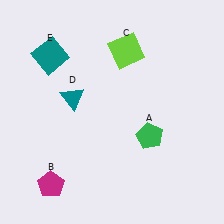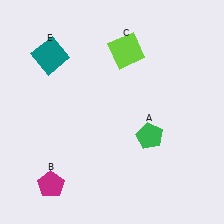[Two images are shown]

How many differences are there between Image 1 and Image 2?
There is 1 difference between the two images.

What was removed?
The teal triangle (D) was removed in Image 2.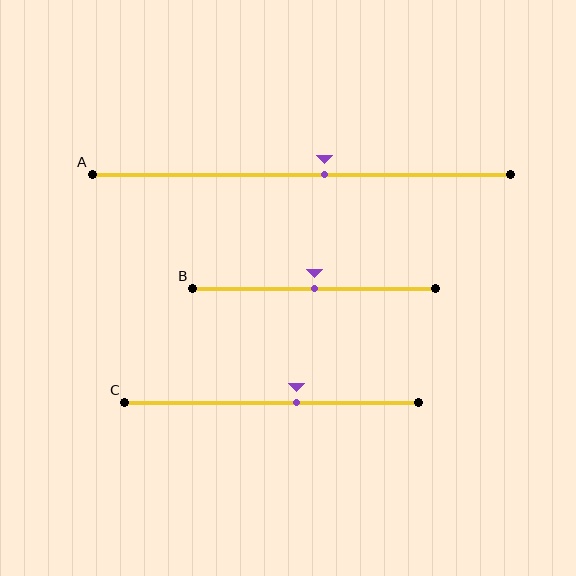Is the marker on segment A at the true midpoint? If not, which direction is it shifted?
No, the marker on segment A is shifted to the right by about 6% of the segment length.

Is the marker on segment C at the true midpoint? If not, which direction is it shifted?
No, the marker on segment C is shifted to the right by about 8% of the segment length.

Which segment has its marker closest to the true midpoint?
Segment B has its marker closest to the true midpoint.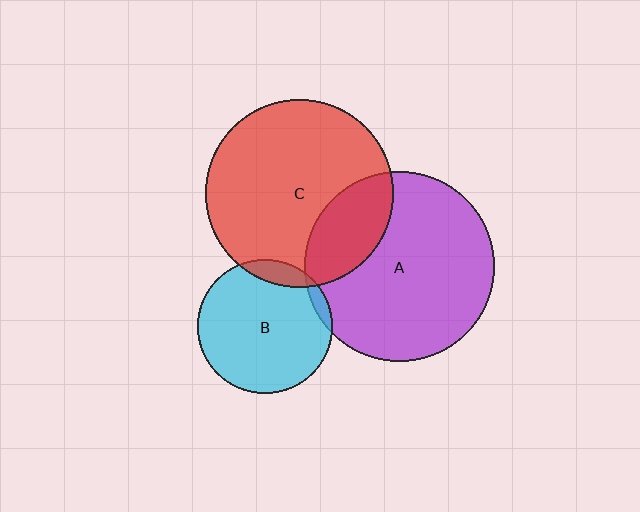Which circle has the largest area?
Circle A (purple).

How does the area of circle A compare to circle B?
Approximately 2.0 times.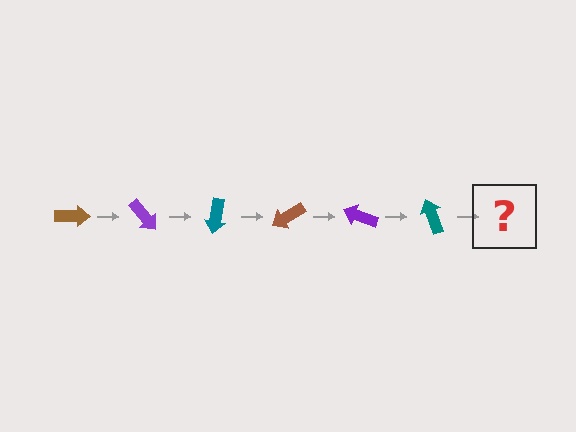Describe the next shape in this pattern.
It should be a brown arrow, rotated 300 degrees from the start.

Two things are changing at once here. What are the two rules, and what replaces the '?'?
The two rules are that it rotates 50 degrees each step and the color cycles through brown, purple, and teal. The '?' should be a brown arrow, rotated 300 degrees from the start.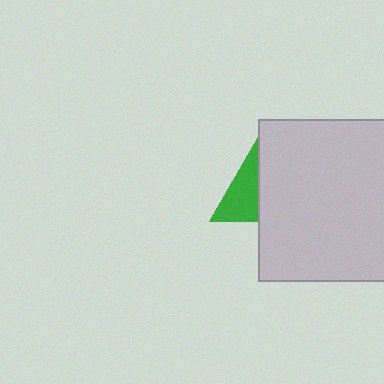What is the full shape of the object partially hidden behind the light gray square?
The partially hidden object is a green triangle.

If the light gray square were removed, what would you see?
You would see the complete green triangle.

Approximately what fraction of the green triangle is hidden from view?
Roughly 52% of the green triangle is hidden behind the light gray square.